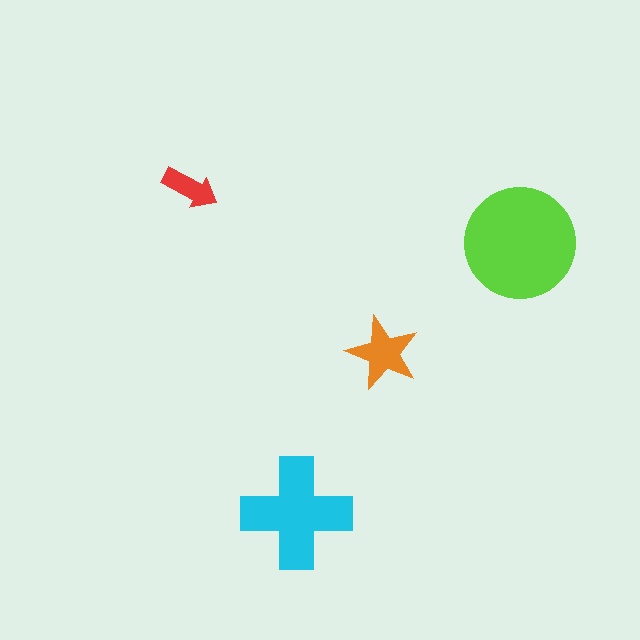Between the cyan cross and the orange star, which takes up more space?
The cyan cross.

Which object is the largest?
The lime circle.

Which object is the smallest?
The red arrow.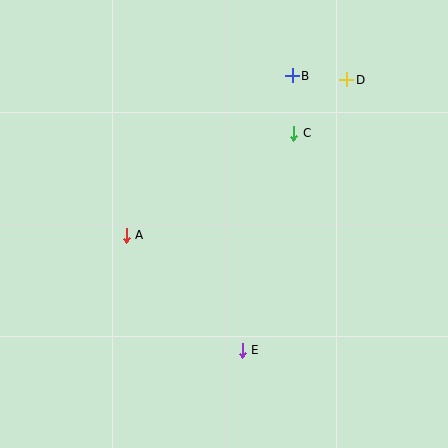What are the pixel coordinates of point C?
Point C is at (294, 133).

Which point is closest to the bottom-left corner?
Point A is closest to the bottom-left corner.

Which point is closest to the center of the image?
Point A at (126, 235) is closest to the center.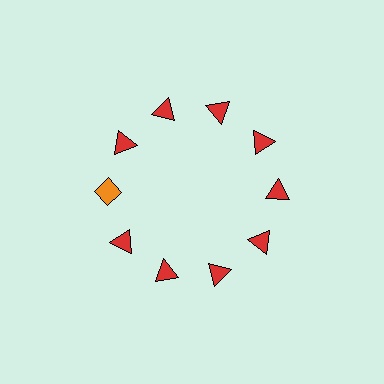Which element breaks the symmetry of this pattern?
The orange diamond at roughly the 9 o'clock position breaks the symmetry. All other shapes are red triangles.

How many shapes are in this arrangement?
There are 10 shapes arranged in a ring pattern.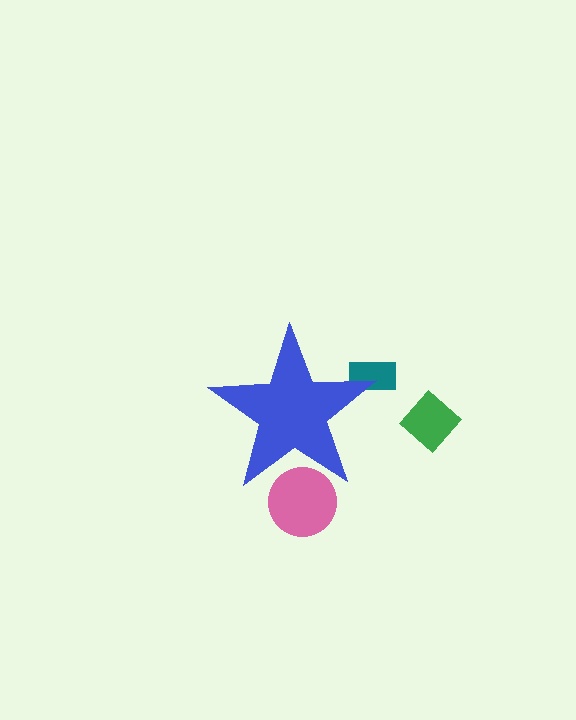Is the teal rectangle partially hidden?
Yes, the teal rectangle is partially hidden behind the blue star.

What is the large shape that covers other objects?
A blue star.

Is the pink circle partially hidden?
Yes, the pink circle is partially hidden behind the blue star.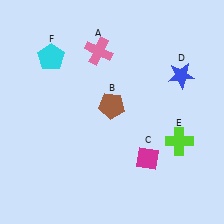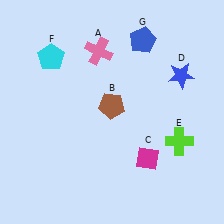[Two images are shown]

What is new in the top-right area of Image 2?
A blue pentagon (G) was added in the top-right area of Image 2.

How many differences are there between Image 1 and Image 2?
There is 1 difference between the two images.